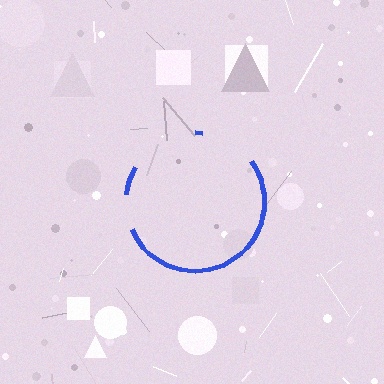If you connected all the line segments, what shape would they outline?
They would outline a circle.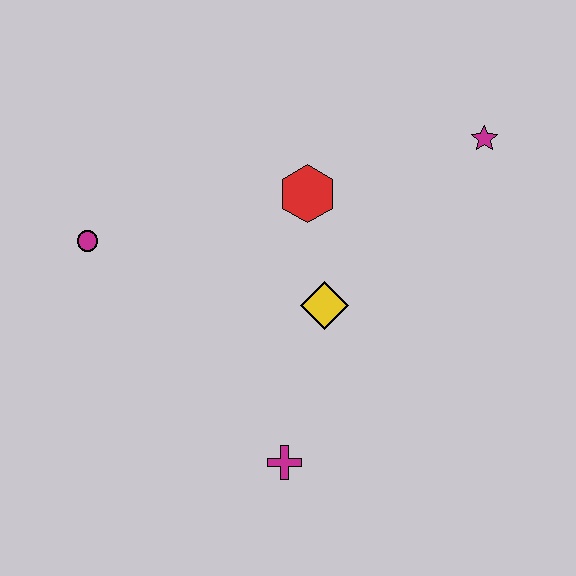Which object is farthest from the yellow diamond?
The magenta circle is farthest from the yellow diamond.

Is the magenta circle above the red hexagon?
No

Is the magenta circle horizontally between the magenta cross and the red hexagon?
No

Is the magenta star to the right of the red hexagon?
Yes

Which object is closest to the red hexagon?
The yellow diamond is closest to the red hexagon.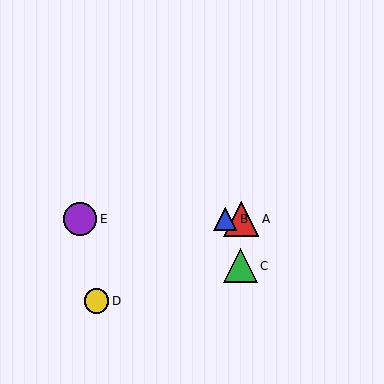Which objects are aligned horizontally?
Objects A, B, E are aligned horizontally.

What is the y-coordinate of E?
Object E is at y≈219.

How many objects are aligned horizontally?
3 objects (A, B, E) are aligned horizontally.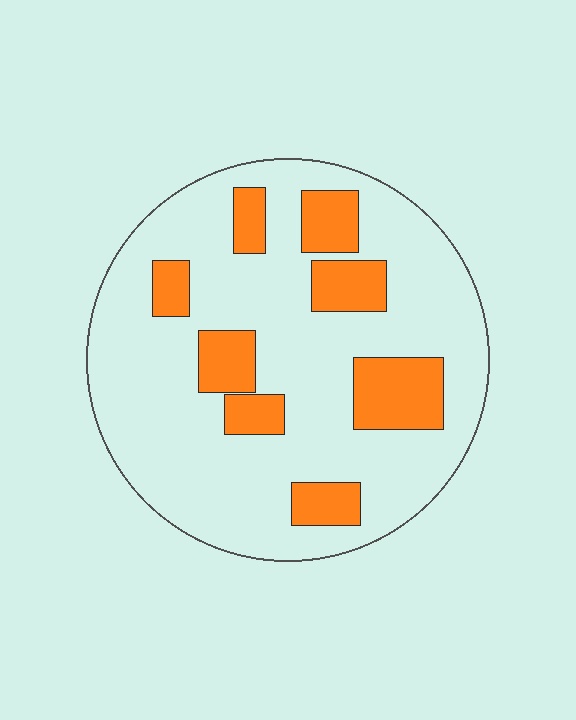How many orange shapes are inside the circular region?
8.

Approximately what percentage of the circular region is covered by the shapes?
Approximately 20%.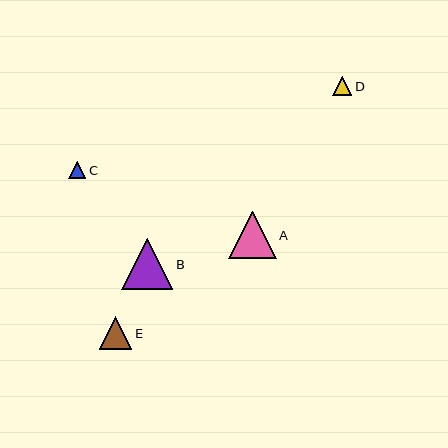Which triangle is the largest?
Triangle B is the largest with a size of approximately 51 pixels.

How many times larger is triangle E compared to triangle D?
Triangle E is approximately 1.7 times the size of triangle D.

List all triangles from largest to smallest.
From largest to smallest: B, A, E, D, C.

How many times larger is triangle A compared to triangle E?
Triangle A is approximately 1.5 times the size of triangle E.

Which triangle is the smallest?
Triangle C is the smallest with a size of approximately 17 pixels.